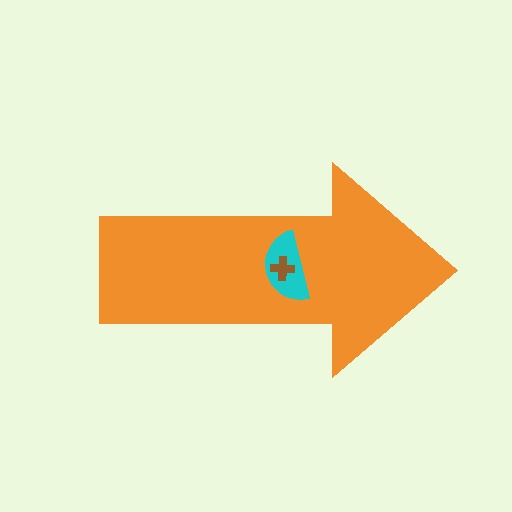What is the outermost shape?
The orange arrow.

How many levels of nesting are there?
3.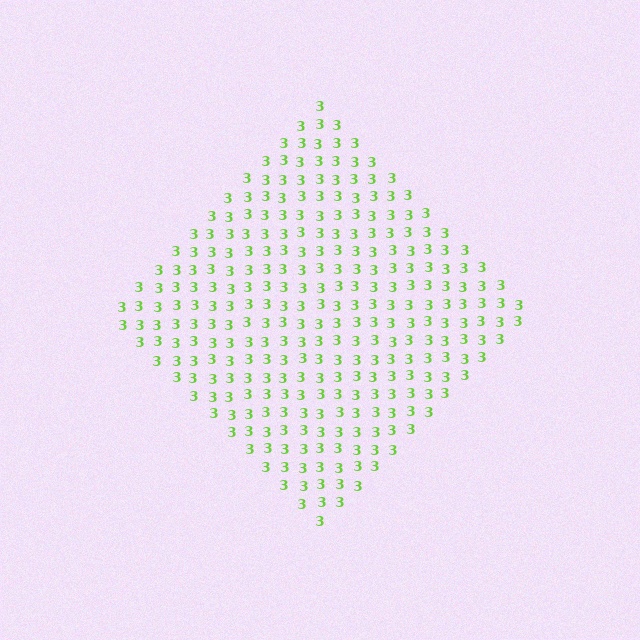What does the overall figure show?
The overall figure shows a diamond.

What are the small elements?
The small elements are digit 3's.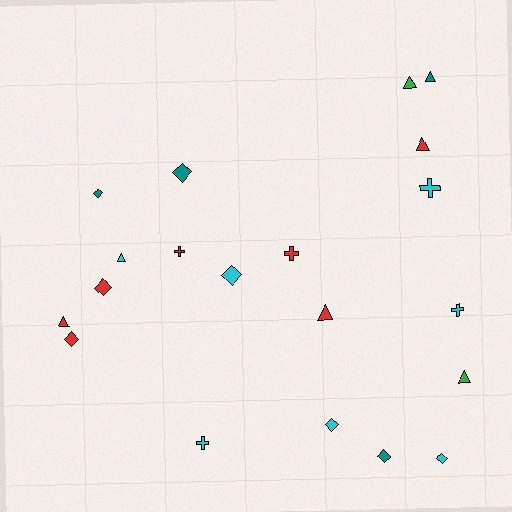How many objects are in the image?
There are 20 objects.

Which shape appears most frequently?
Diamond, with 8 objects.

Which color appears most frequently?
Red, with 7 objects.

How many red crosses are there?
There are 2 red crosses.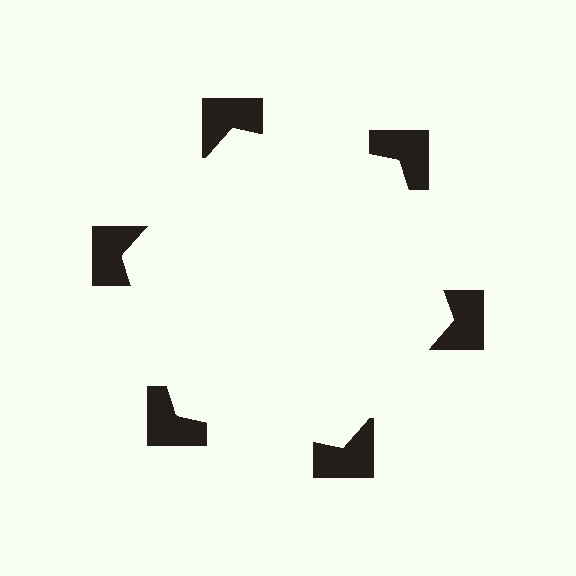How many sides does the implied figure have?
6 sides.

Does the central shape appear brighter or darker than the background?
It typically appears slightly brighter than the background, even though no actual brightness change is drawn.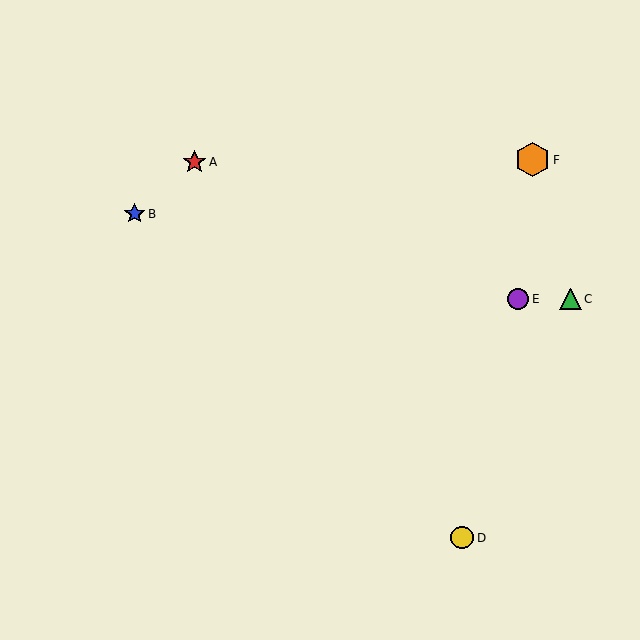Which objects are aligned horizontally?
Objects C, E are aligned horizontally.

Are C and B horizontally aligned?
No, C is at y≈299 and B is at y≈214.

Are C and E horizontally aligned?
Yes, both are at y≈299.